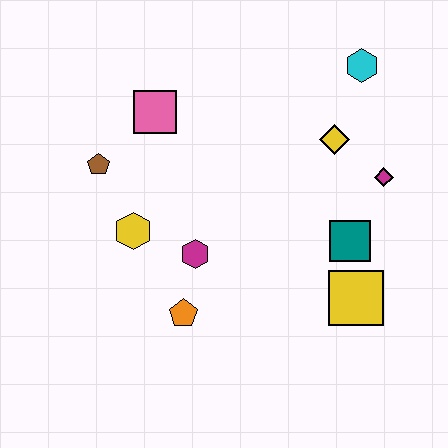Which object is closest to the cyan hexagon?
The yellow diamond is closest to the cyan hexagon.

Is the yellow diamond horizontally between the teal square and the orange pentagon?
Yes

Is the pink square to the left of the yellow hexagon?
No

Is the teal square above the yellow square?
Yes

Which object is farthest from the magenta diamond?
The brown pentagon is farthest from the magenta diamond.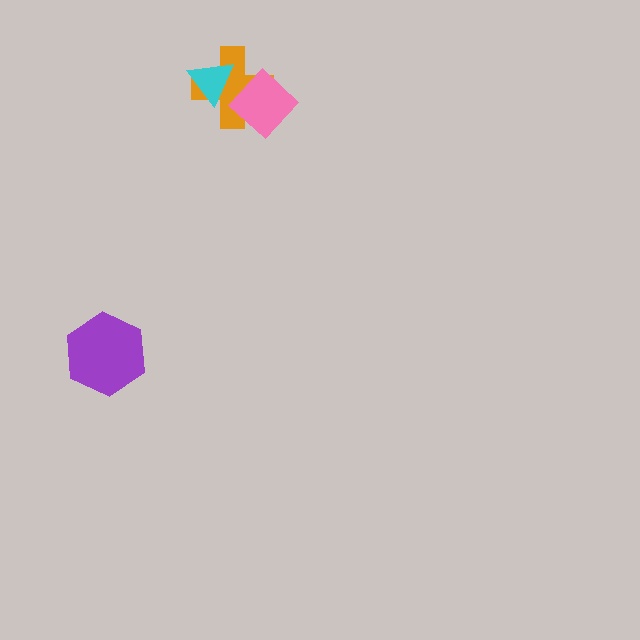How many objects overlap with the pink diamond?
1 object overlaps with the pink diamond.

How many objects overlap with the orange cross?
2 objects overlap with the orange cross.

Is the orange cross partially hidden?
Yes, it is partially covered by another shape.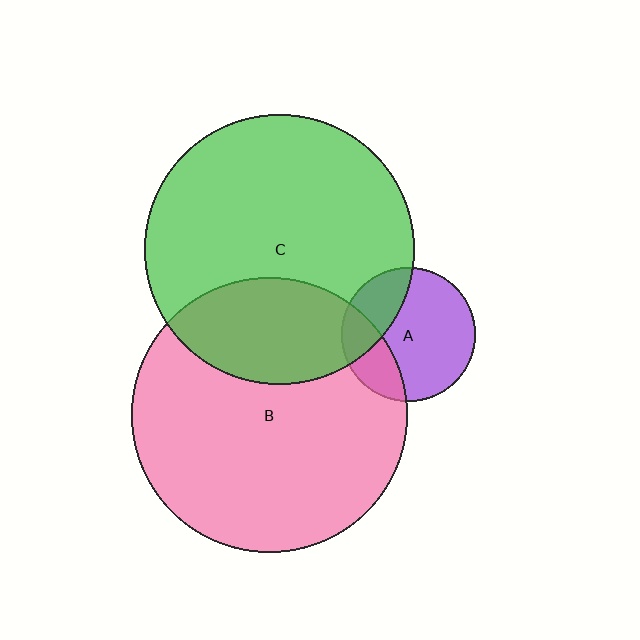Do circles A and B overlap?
Yes.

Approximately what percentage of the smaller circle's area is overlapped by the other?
Approximately 25%.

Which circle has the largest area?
Circle B (pink).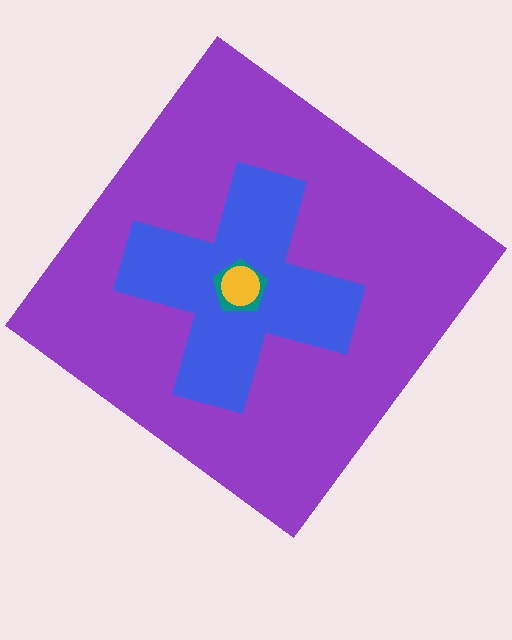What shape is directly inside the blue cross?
The teal pentagon.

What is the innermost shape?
The yellow circle.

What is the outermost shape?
The purple diamond.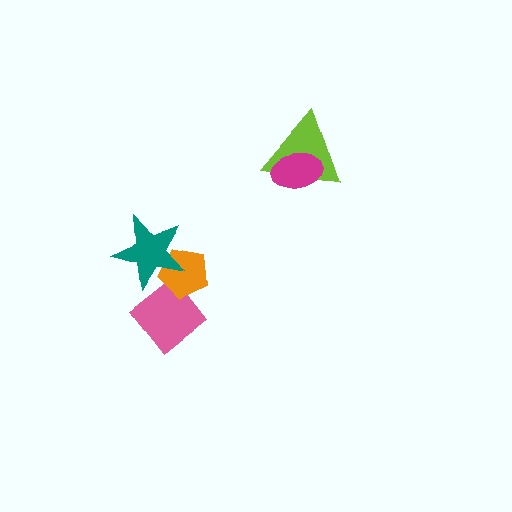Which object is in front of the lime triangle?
The magenta ellipse is in front of the lime triangle.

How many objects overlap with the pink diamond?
2 objects overlap with the pink diamond.